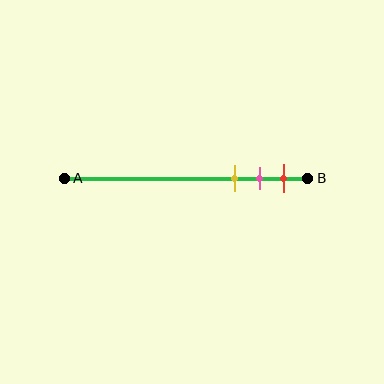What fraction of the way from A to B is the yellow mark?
The yellow mark is approximately 70% (0.7) of the way from A to B.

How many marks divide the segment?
There are 3 marks dividing the segment.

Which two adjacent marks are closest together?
The pink and red marks are the closest adjacent pair.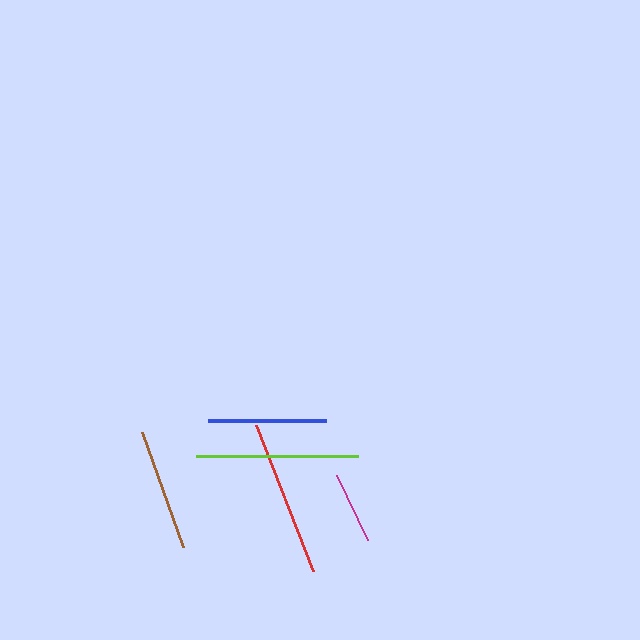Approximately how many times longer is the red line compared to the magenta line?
The red line is approximately 2.2 times the length of the magenta line.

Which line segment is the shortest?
The magenta line is the shortest at approximately 72 pixels.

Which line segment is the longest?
The lime line is the longest at approximately 162 pixels.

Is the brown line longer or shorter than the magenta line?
The brown line is longer than the magenta line.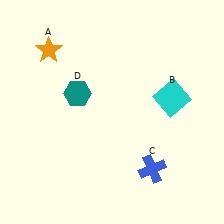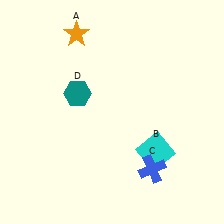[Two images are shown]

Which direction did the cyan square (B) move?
The cyan square (B) moved down.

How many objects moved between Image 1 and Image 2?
2 objects moved between the two images.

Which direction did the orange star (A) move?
The orange star (A) moved right.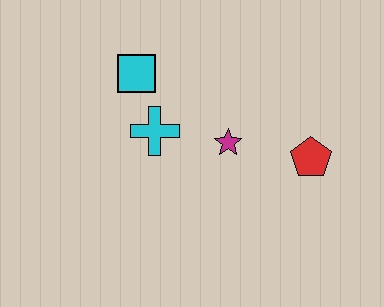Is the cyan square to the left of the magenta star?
Yes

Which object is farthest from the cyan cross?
The red pentagon is farthest from the cyan cross.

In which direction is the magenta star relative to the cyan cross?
The magenta star is to the right of the cyan cross.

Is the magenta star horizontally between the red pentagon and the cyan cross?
Yes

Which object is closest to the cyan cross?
The cyan square is closest to the cyan cross.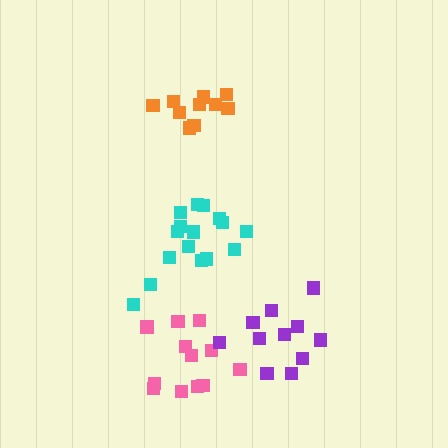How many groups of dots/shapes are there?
There are 4 groups.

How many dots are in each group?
Group 1: 12 dots, Group 2: 16 dots, Group 3: 10 dots, Group 4: 11 dots (49 total).